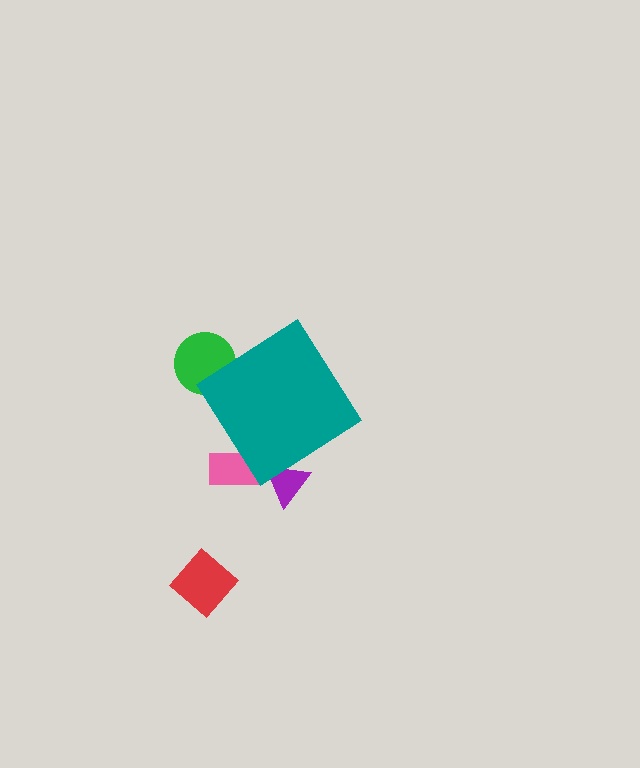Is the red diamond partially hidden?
No, the red diamond is fully visible.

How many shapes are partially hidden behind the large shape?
3 shapes are partially hidden.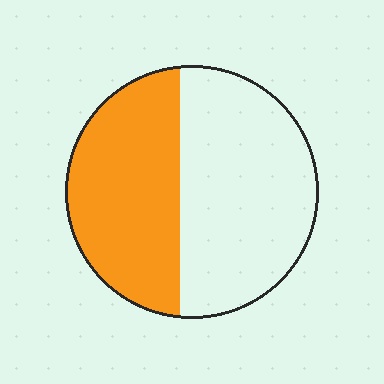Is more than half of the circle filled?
No.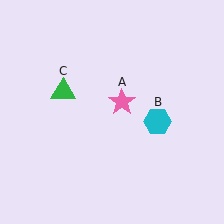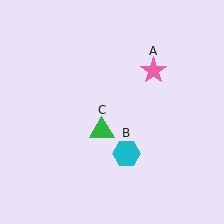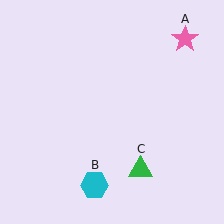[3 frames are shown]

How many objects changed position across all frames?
3 objects changed position: pink star (object A), cyan hexagon (object B), green triangle (object C).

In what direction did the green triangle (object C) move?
The green triangle (object C) moved down and to the right.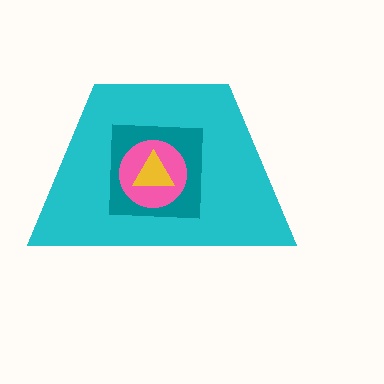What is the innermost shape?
The yellow triangle.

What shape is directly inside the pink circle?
The yellow triangle.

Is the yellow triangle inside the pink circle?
Yes.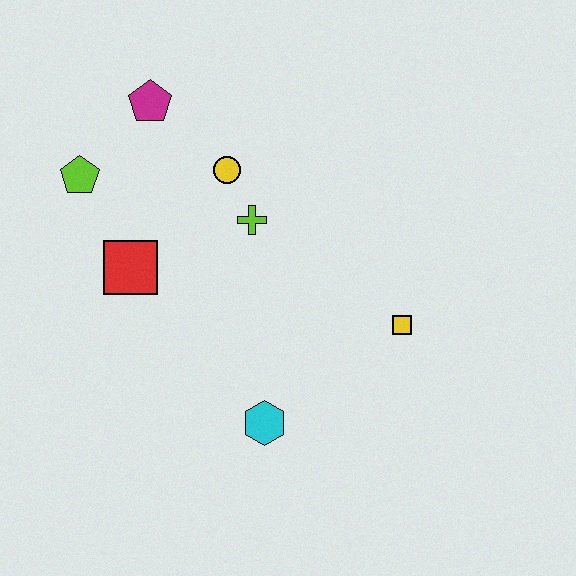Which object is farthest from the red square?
The yellow square is farthest from the red square.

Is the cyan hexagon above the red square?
No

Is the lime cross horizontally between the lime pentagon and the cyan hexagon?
Yes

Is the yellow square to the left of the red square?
No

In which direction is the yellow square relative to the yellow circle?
The yellow square is to the right of the yellow circle.